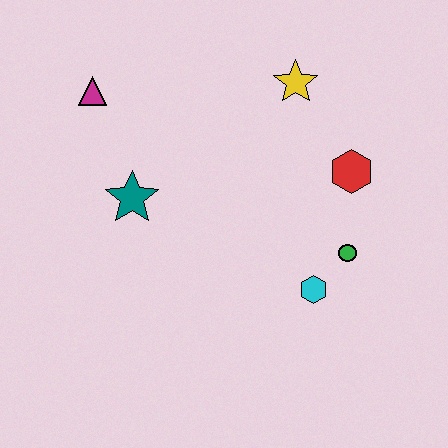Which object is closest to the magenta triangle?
The teal star is closest to the magenta triangle.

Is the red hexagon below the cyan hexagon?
No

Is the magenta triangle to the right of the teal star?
No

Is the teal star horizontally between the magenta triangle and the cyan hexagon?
Yes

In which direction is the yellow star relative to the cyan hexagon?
The yellow star is above the cyan hexagon.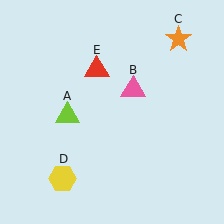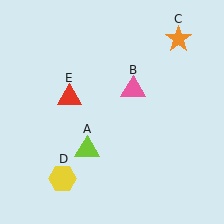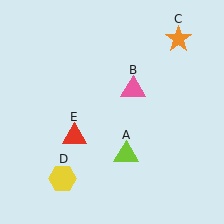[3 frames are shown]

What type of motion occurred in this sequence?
The lime triangle (object A), red triangle (object E) rotated counterclockwise around the center of the scene.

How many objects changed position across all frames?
2 objects changed position: lime triangle (object A), red triangle (object E).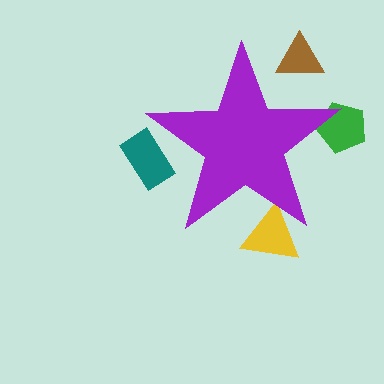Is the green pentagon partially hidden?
Yes, the green pentagon is partially hidden behind the purple star.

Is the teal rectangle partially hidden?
Yes, the teal rectangle is partially hidden behind the purple star.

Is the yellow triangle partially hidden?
Yes, the yellow triangle is partially hidden behind the purple star.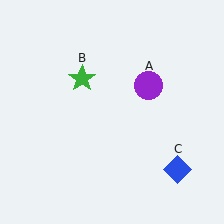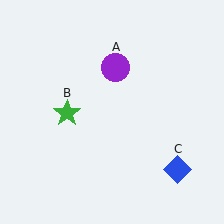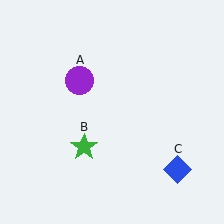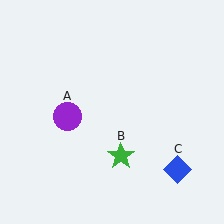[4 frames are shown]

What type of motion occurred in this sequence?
The purple circle (object A), green star (object B) rotated counterclockwise around the center of the scene.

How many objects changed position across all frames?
2 objects changed position: purple circle (object A), green star (object B).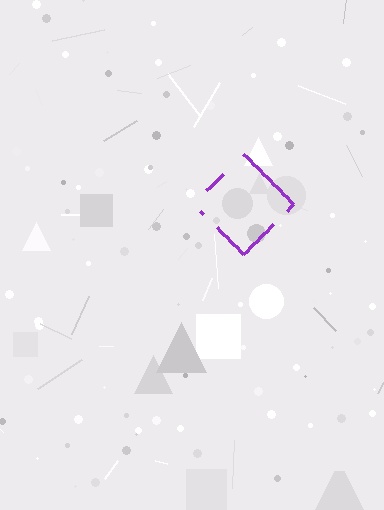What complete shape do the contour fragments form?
The contour fragments form a diamond.